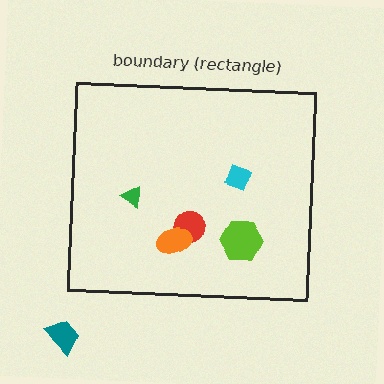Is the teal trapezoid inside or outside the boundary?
Outside.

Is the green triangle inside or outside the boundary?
Inside.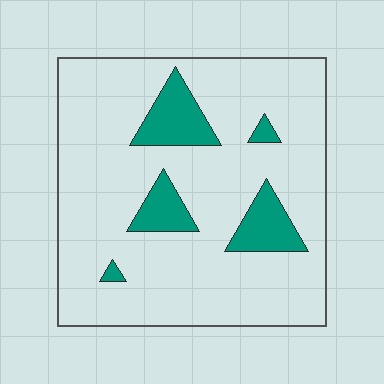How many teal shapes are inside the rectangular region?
5.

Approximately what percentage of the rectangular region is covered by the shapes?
Approximately 15%.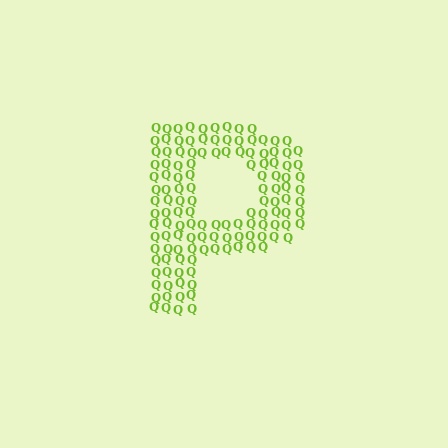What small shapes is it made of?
It is made of small letter Q's.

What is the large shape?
The large shape is the letter P.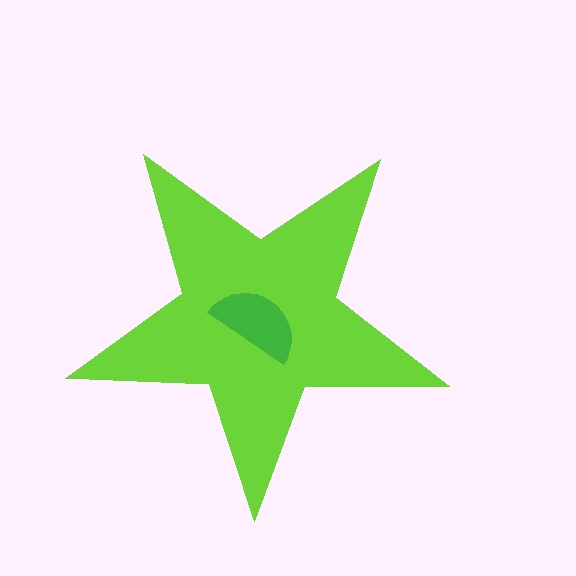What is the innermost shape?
The green semicircle.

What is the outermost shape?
The lime star.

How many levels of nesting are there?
2.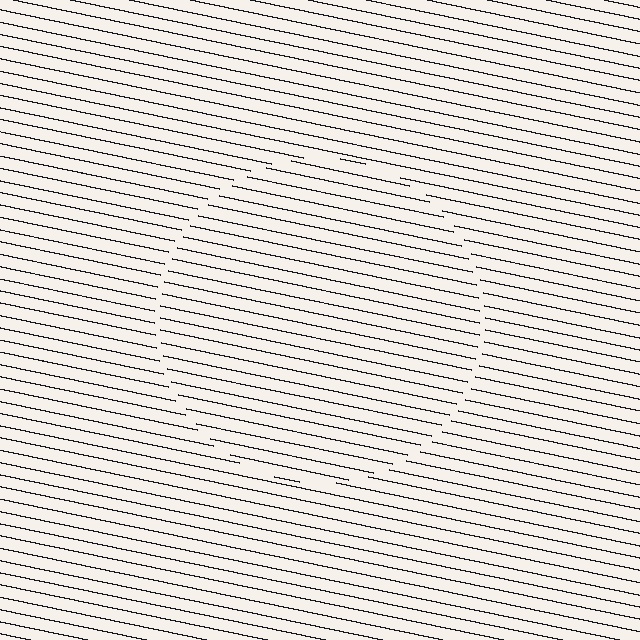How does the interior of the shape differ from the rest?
The interior of the shape contains the same grating, shifted by half a period — the contour is defined by the phase discontinuity where line-ends from the inner and outer gratings abut.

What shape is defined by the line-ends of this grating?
An illusory circle. The interior of the shape contains the same grating, shifted by half a period — the contour is defined by the phase discontinuity where line-ends from the inner and outer gratings abut.